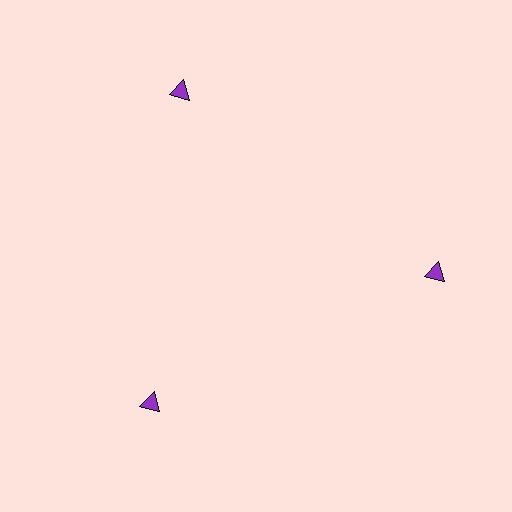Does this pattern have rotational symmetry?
Yes, this pattern has 3-fold rotational symmetry. It looks the same after rotating 120 degrees around the center.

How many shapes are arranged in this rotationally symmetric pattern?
There are 3 shapes, arranged in 3 groups of 1.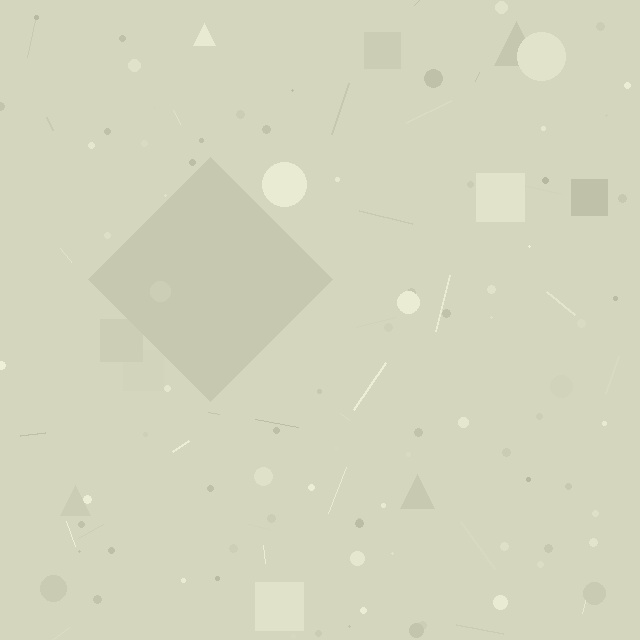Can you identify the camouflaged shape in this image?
The camouflaged shape is a diamond.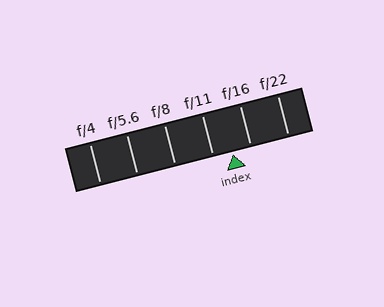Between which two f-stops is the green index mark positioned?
The index mark is between f/11 and f/16.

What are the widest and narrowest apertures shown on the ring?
The widest aperture shown is f/4 and the narrowest is f/22.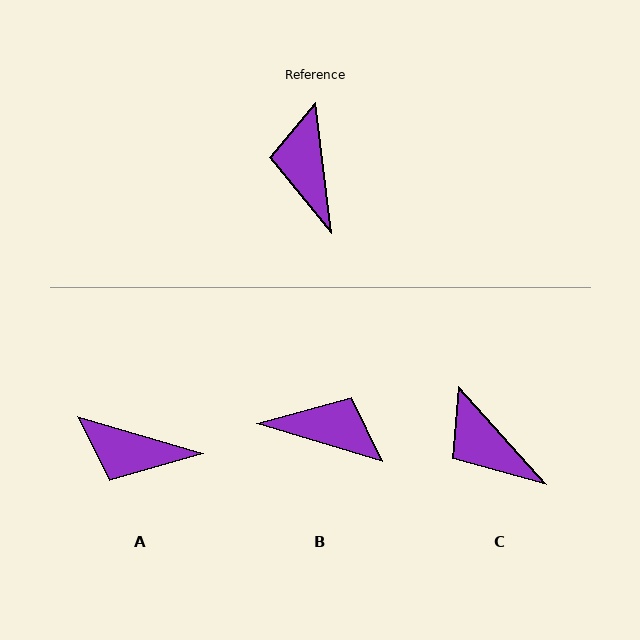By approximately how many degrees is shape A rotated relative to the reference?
Approximately 67 degrees counter-clockwise.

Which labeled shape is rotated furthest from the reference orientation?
B, about 114 degrees away.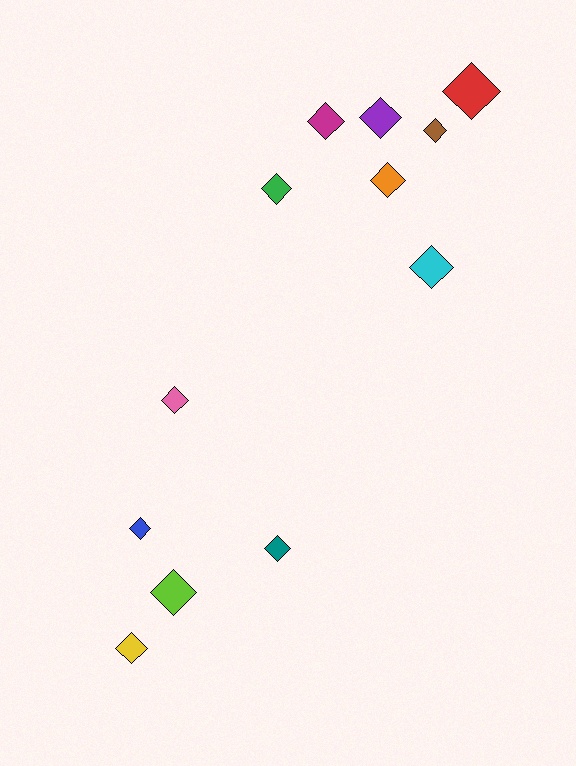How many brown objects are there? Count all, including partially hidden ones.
There is 1 brown object.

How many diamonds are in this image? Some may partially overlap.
There are 12 diamonds.